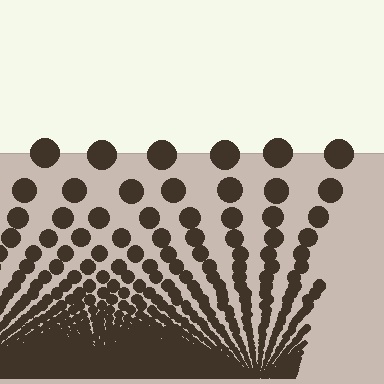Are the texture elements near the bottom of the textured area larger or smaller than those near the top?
Smaller. The gradient is inverted — elements near the bottom are smaller and denser.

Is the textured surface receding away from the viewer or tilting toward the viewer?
The surface appears to tilt toward the viewer. Texture elements get larger and sparser toward the top.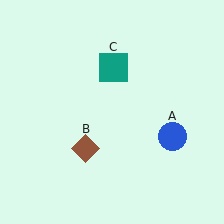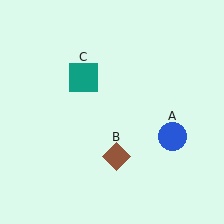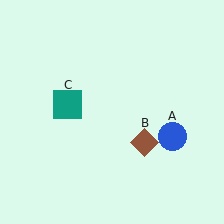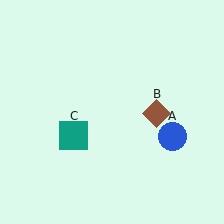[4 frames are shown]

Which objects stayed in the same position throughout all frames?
Blue circle (object A) remained stationary.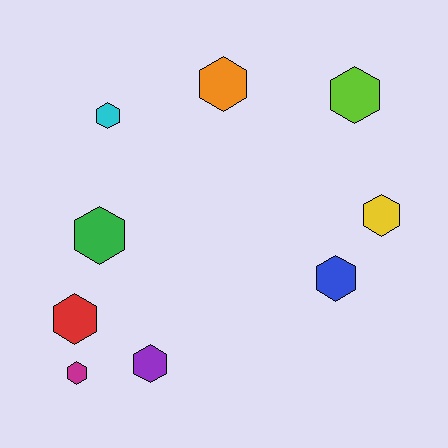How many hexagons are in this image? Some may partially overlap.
There are 9 hexagons.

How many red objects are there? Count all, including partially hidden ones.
There is 1 red object.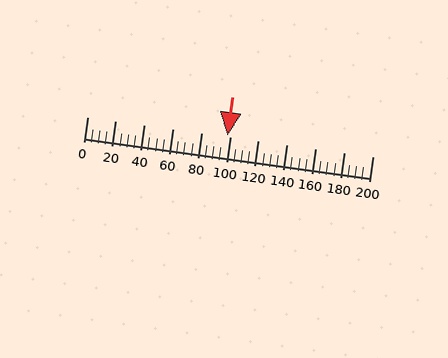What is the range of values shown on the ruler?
The ruler shows values from 0 to 200.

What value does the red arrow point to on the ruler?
The red arrow points to approximately 98.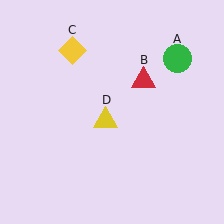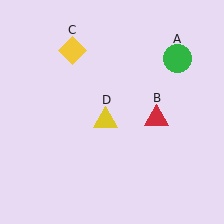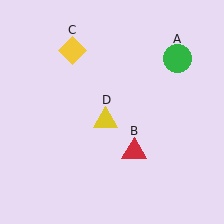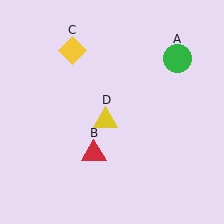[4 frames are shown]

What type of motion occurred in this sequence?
The red triangle (object B) rotated clockwise around the center of the scene.